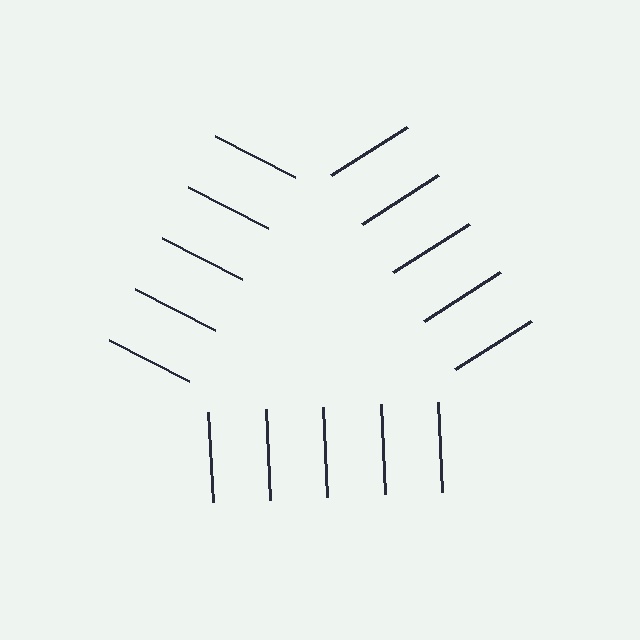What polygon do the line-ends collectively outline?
An illusory triangle — the line segments terminate on its edges but no continuous stroke is drawn.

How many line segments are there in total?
15 — 5 along each of the 3 edges.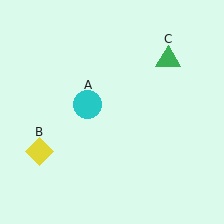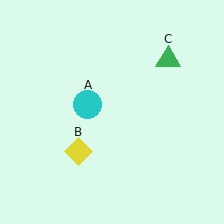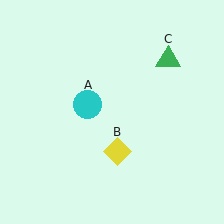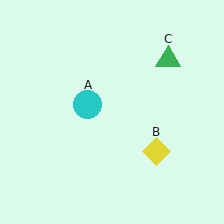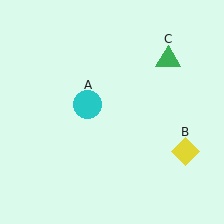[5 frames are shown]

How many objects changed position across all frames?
1 object changed position: yellow diamond (object B).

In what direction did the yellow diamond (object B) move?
The yellow diamond (object B) moved right.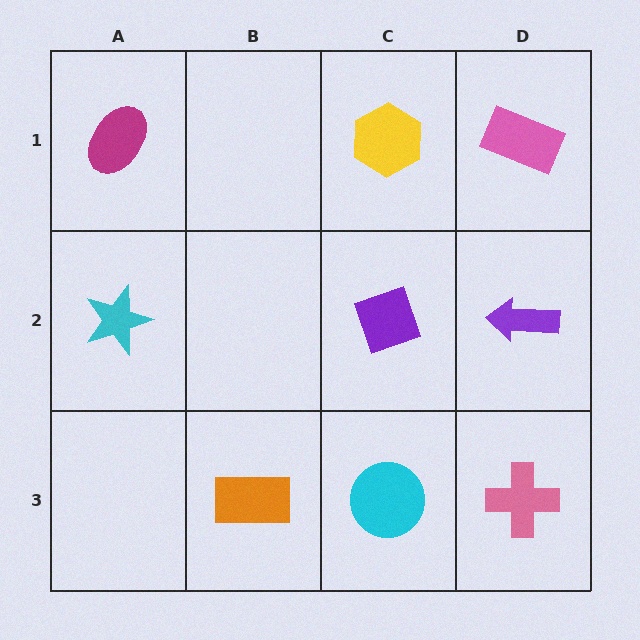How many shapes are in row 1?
3 shapes.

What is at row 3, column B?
An orange rectangle.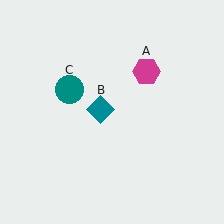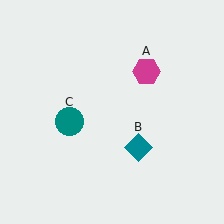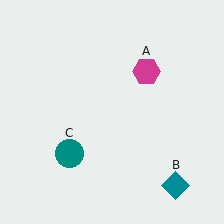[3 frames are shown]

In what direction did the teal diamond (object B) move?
The teal diamond (object B) moved down and to the right.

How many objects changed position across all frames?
2 objects changed position: teal diamond (object B), teal circle (object C).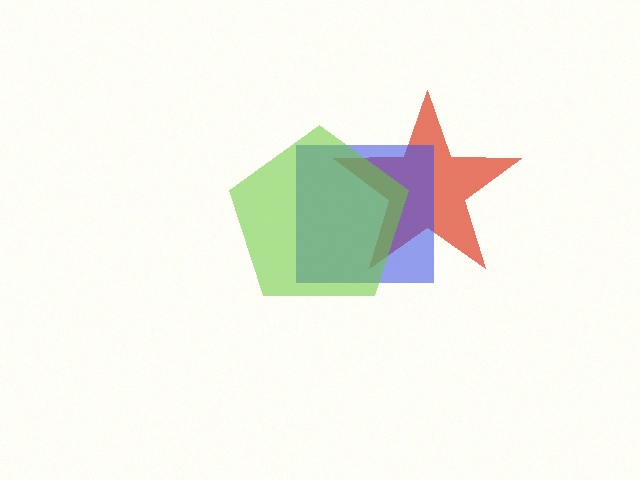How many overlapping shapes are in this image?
There are 3 overlapping shapes in the image.